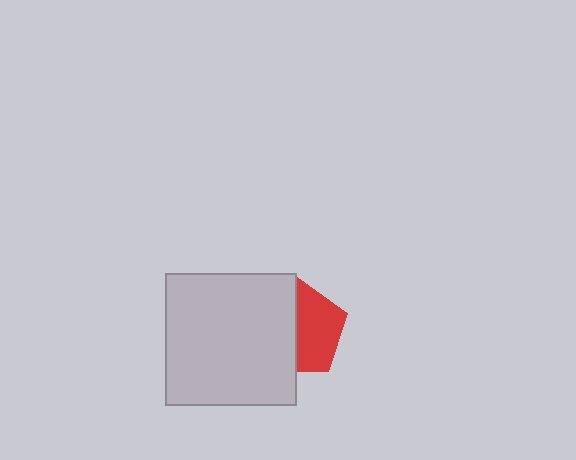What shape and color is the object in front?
The object in front is a light gray square.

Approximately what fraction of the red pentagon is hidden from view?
Roughly 50% of the red pentagon is hidden behind the light gray square.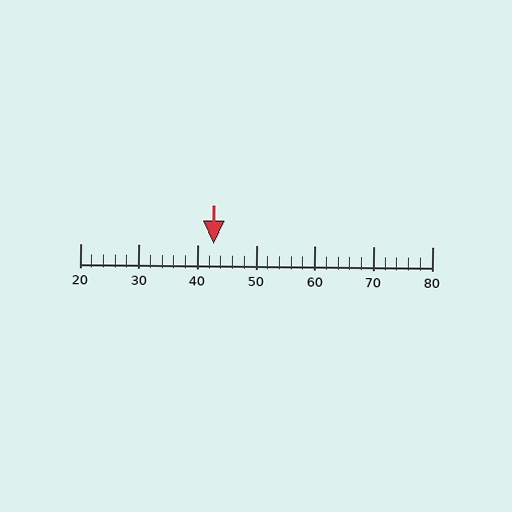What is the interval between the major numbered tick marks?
The major tick marks are spaced 10 units apart.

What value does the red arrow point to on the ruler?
The red arrow points to approximately 43.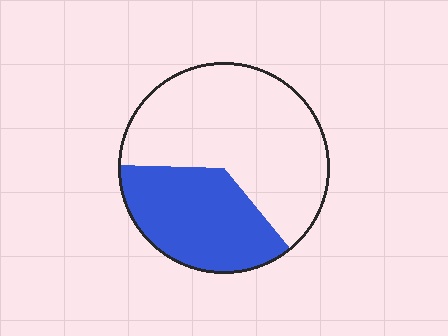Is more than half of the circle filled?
No.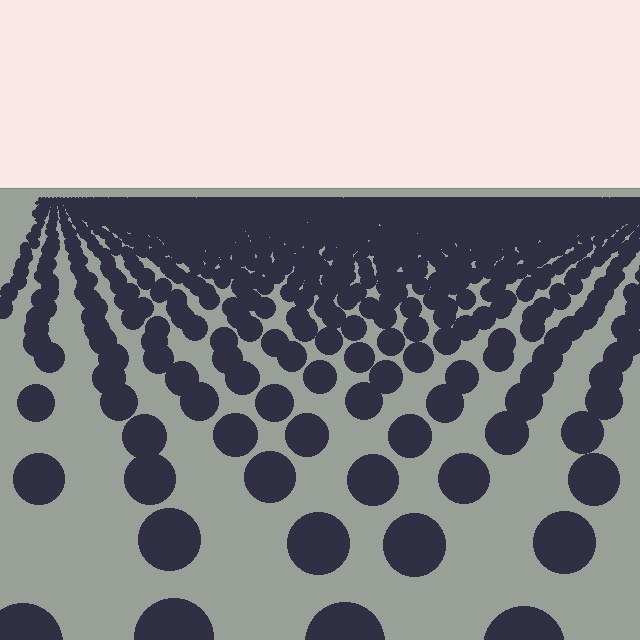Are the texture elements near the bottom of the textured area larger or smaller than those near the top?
Larger. Near the bottom, elements are closer to the viewer and appear at a bigger on-screen size.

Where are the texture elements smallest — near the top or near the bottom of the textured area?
Near the top.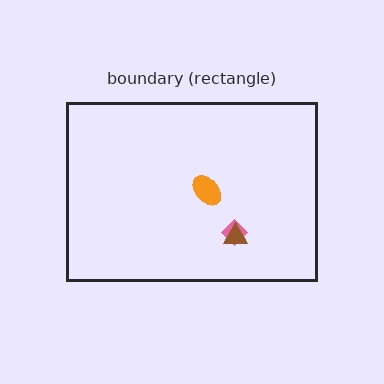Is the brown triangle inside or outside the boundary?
Inside.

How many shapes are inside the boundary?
3 inside, 0 outside.